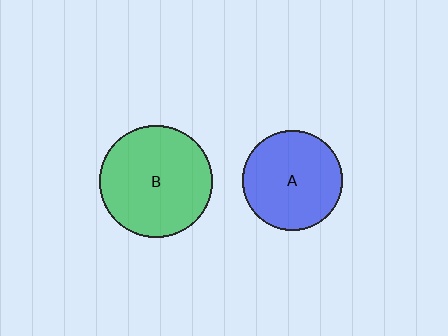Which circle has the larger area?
Circle B (green).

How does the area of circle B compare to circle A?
Approximately 1.3 times.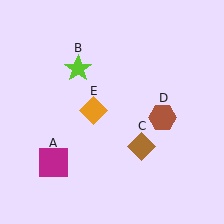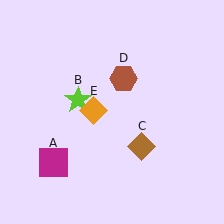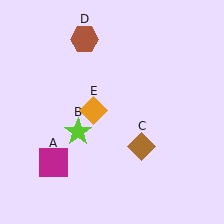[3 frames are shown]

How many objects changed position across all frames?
2 objects changed position: lime star (object B), brown hexagon (object D).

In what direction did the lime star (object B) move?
The lime star (object B) moved down.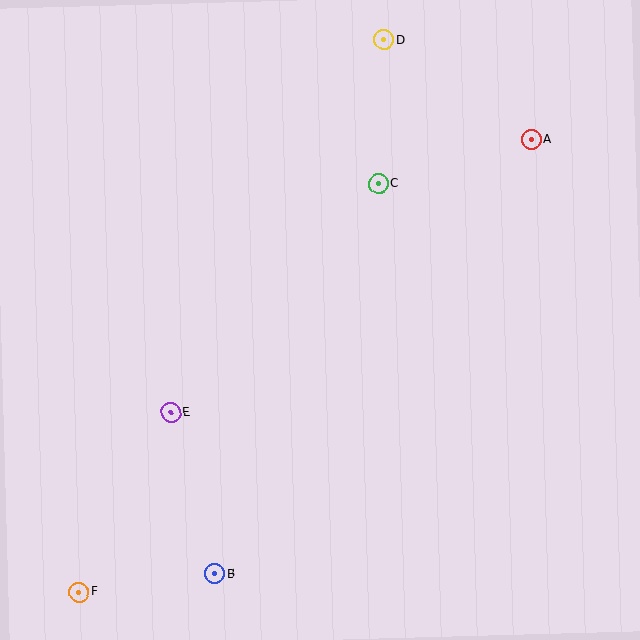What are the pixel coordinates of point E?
Point E is at (171, 413).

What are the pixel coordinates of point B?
Point B is at (214, 574).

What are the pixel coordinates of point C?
Point C is at (379, 184).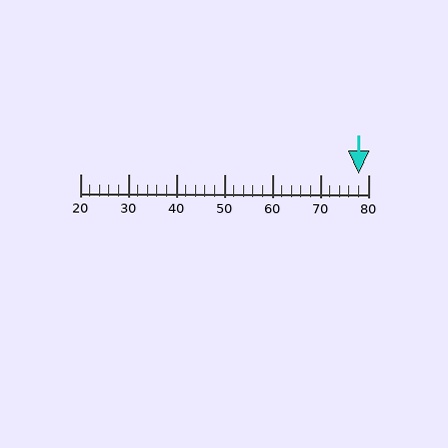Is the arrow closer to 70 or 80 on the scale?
The arrow is closer to 80.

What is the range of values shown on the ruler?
The ruler shows values from 20 to 80.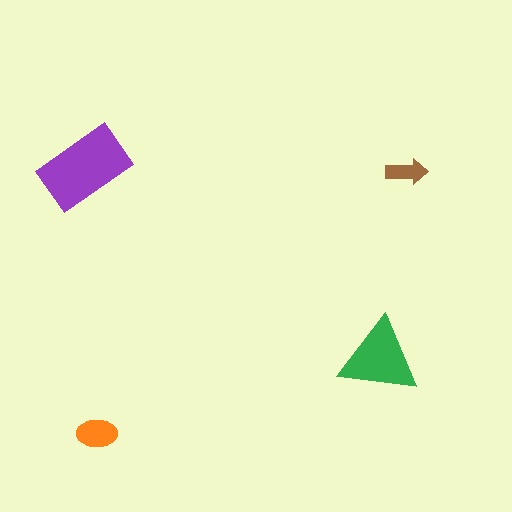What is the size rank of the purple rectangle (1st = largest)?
1st.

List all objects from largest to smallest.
The purple rectangle, the green triangle, the orange ellipse, the brown arrow.